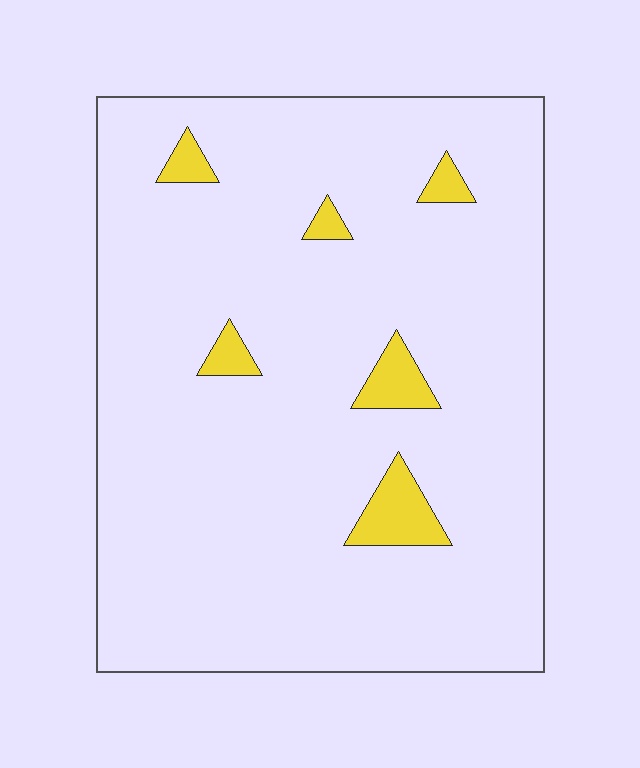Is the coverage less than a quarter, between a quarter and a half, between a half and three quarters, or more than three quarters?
Less than a quarter.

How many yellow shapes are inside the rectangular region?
6.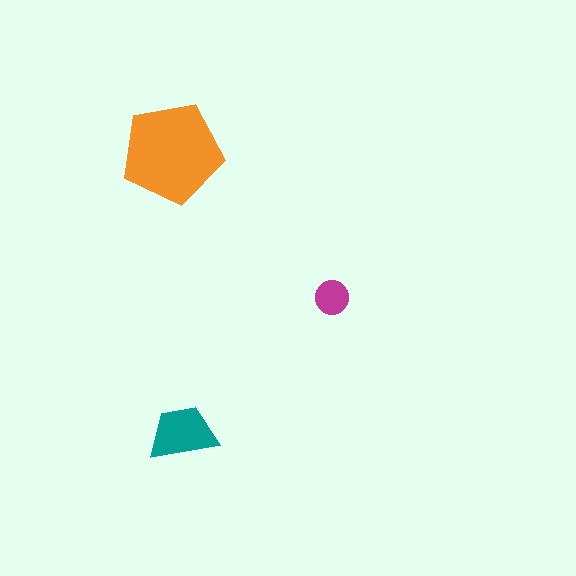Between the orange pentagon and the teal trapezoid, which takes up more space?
The orange pentagon.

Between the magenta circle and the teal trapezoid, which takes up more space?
The teal trapezoid.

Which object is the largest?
The orange pentagon.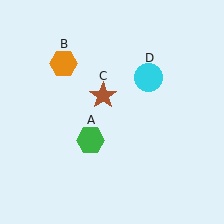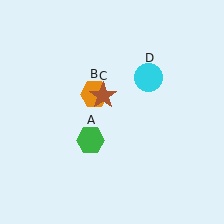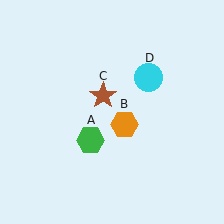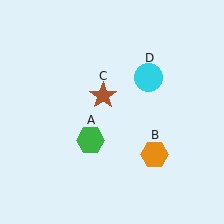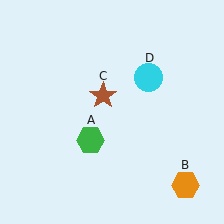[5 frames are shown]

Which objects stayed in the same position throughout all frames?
Green hexagon (object A) and brown star (object C) and cyan circle (object D) remained stationary.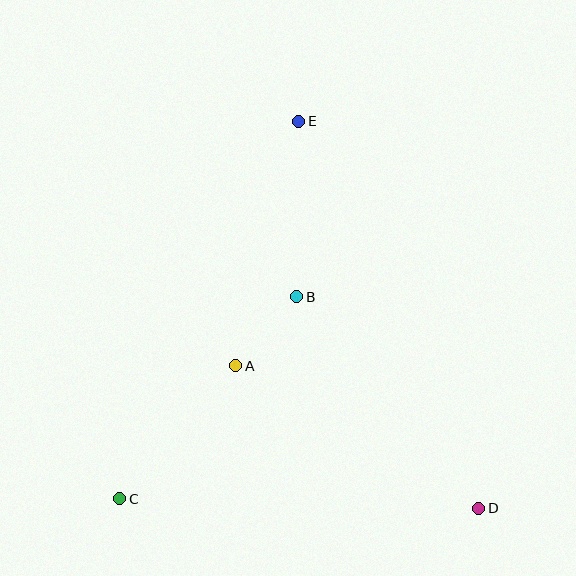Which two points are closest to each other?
Points A and B are closest to each other.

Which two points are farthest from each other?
Points D and E are farthest from each other.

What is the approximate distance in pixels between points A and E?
The distance between A and E is approximately 253 pixels.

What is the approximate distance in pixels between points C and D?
The distance between C and D is approximately 359 pixels.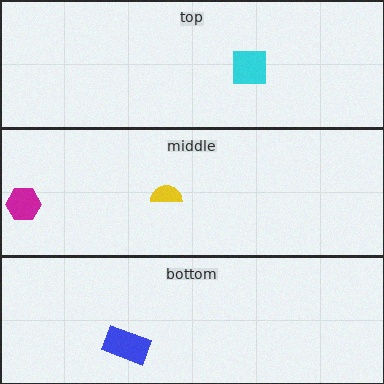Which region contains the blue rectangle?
The bottom region.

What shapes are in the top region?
The cyan square.